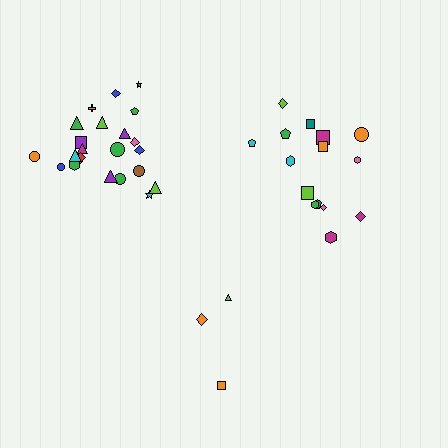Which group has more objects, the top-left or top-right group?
The top-left group.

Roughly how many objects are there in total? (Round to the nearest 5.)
Roughly 40 objects in total.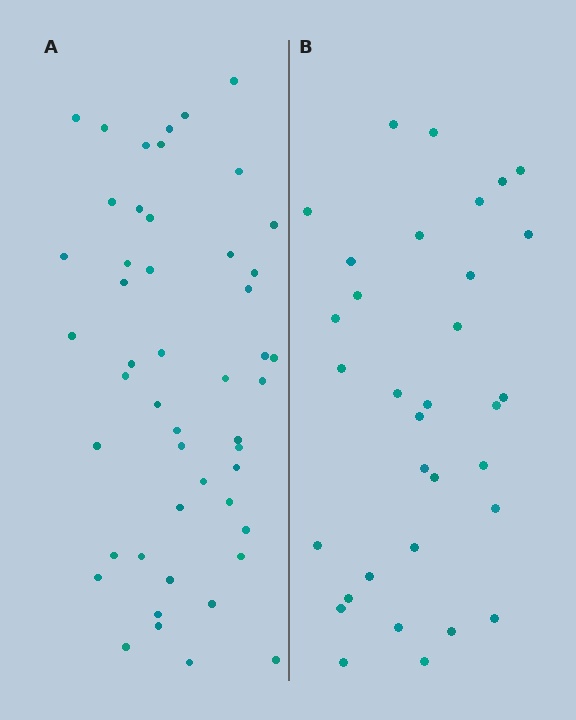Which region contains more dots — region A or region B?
Region A (the left region) has more dots.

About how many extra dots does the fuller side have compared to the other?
Region A has approximately 15 more dots than region B.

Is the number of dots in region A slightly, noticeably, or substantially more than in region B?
Region A has substantially more. The ratio is roughly 1.5 to 1.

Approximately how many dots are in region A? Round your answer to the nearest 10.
About 50 dots. (The exact count is 49, which rounds to 50.)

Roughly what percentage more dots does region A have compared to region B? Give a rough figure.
About 50% more.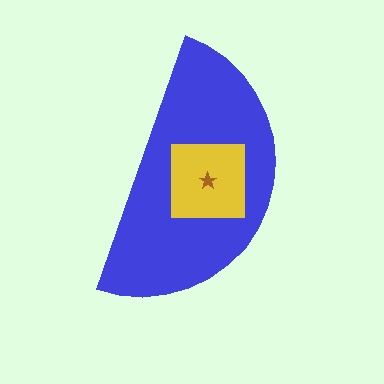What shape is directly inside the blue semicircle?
The yellow square.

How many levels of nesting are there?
3.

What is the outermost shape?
The blue semicircle.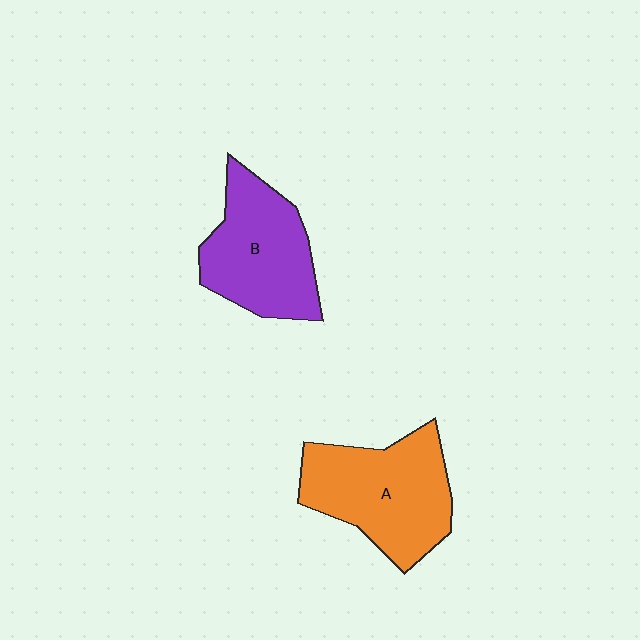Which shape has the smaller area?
Shape B (purple).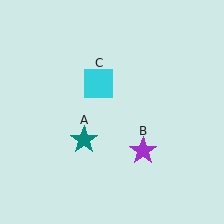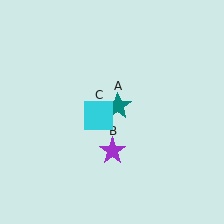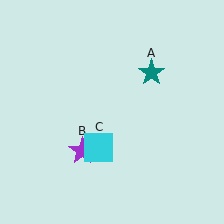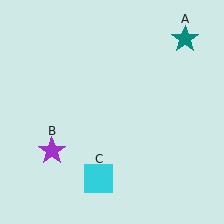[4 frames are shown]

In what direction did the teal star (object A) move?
The teal star (object A) moved up and to the right.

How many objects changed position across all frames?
3 objects changed position: teal star (object A), purple star (object B), cyan square (object C).